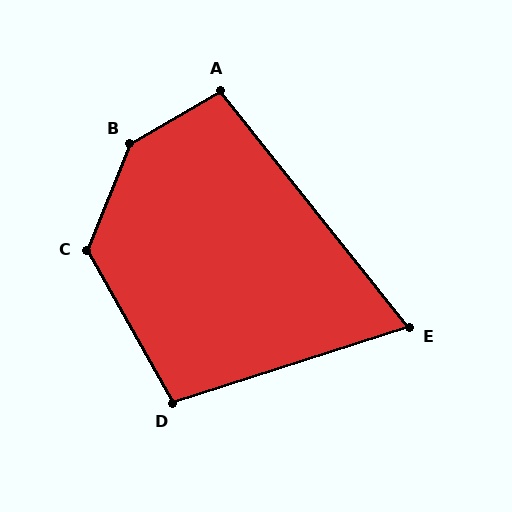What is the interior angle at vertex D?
Approximately 102 degrees (obtuse).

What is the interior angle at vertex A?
Approximately 98 degrees (obtuse).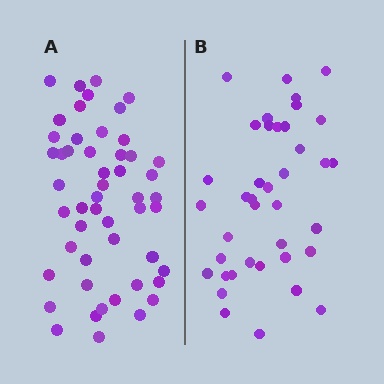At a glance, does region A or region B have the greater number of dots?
Region A (the left region) has more dots.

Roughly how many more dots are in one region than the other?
Region A has roughly 12 or so more dots than region B.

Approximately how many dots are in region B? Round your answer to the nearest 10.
About 40 dots. (The exact count is 39, which rounds to 40.)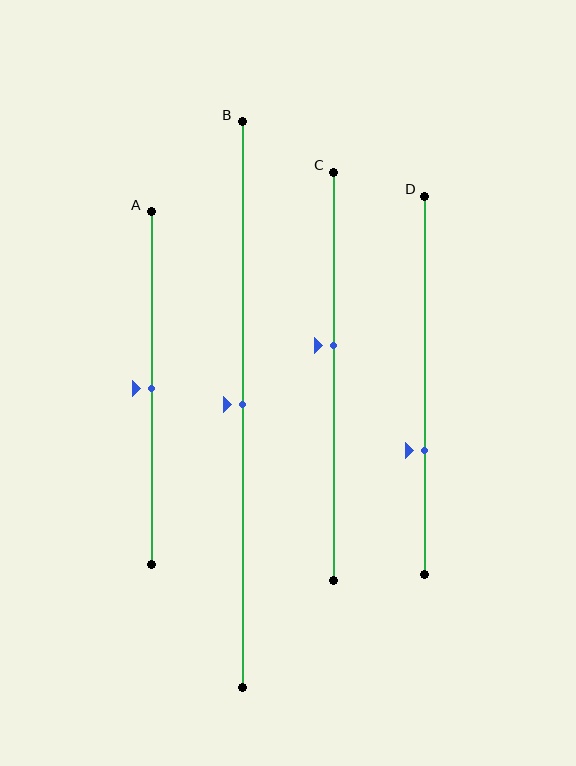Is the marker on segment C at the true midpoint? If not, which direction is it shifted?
No, the marker on segment C is shifted upward by about 8% of the segment length.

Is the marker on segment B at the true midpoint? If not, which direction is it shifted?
Yes, the marker on segment B is at the true midpoint.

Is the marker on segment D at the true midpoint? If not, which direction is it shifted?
No, the marker on segment D is shifted downward by about 17% of the segment length.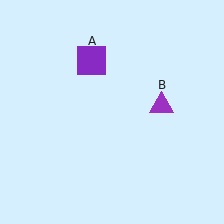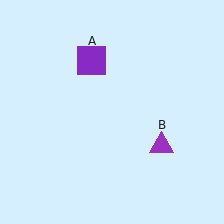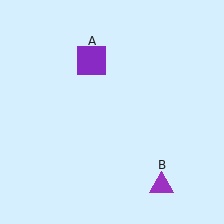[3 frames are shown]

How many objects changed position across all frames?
1 object changed position: purple triangle (object B).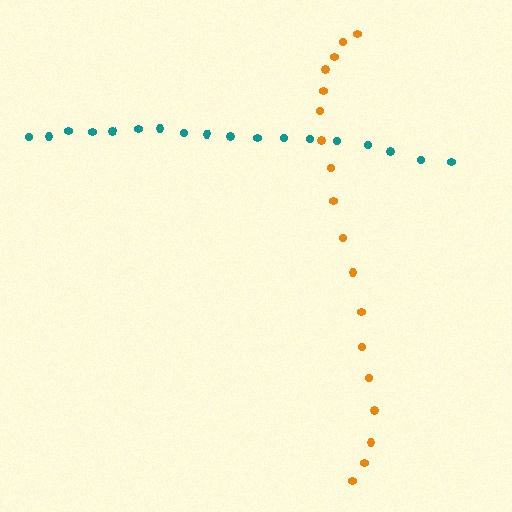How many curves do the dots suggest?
There are 2 distinct paths.